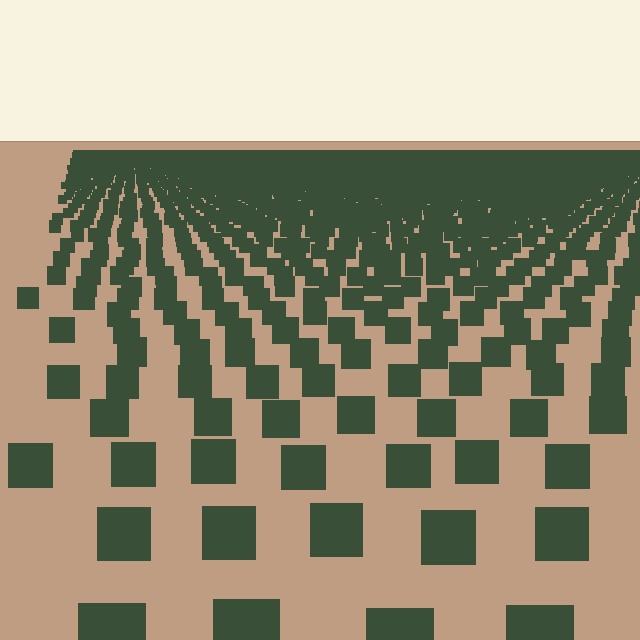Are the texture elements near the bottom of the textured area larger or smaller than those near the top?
Larger. Near the bottom, elements are closer to the viewer and appear at a bigger on-screen size.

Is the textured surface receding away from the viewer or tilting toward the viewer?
The surface is receding away from the viewer. Texture elements get smaller and denser toward the top.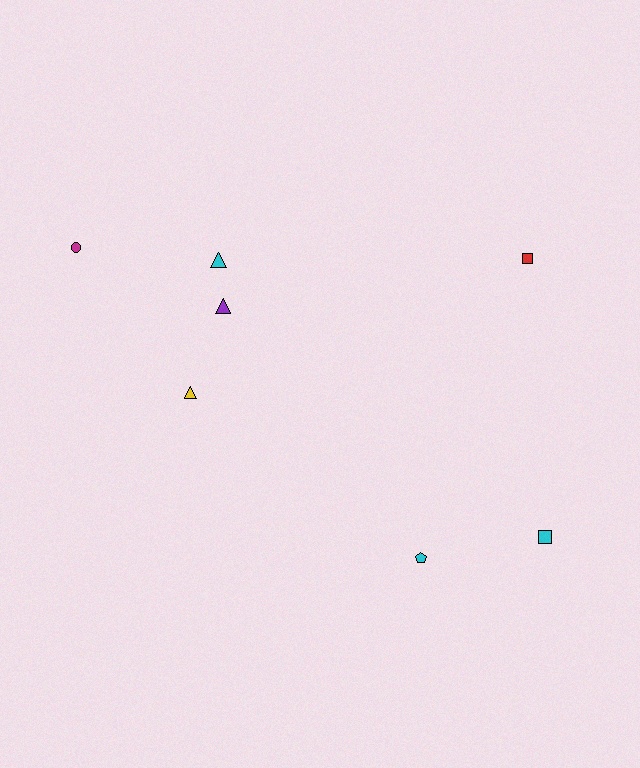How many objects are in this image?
There are 7 objects.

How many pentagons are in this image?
There is 1 pentagon.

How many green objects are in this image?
There are no green objects.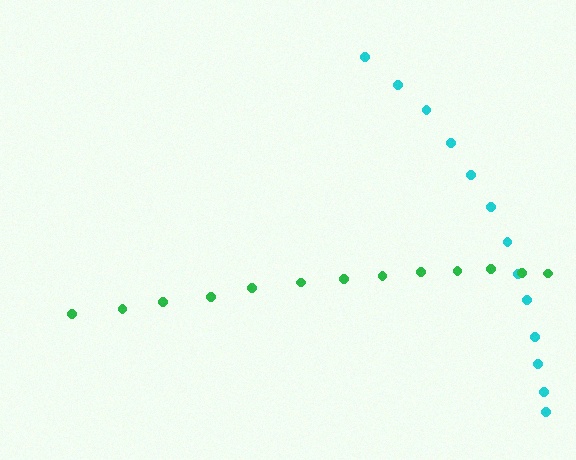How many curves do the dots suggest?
There are 2 distinct paths.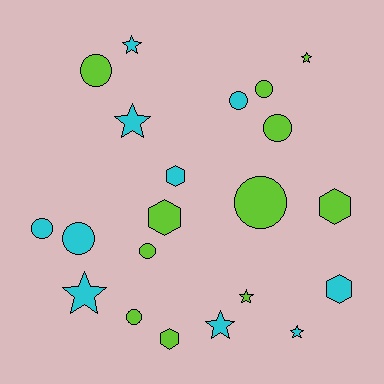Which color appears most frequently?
Lime, with 11 objects.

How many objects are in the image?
There are 21 objects.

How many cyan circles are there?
There are 3 cyan circles.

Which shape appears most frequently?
Circle, with 9 objects.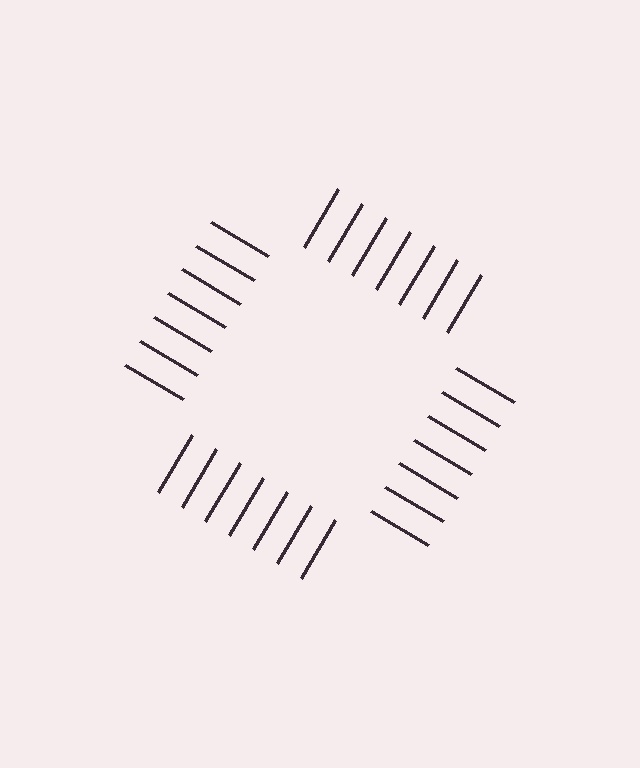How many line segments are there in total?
28 — 7 along each of the 4 edges.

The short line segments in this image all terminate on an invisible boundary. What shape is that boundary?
An illusory square — the line segments terminate on its edges but no continuous stroke is drawn.